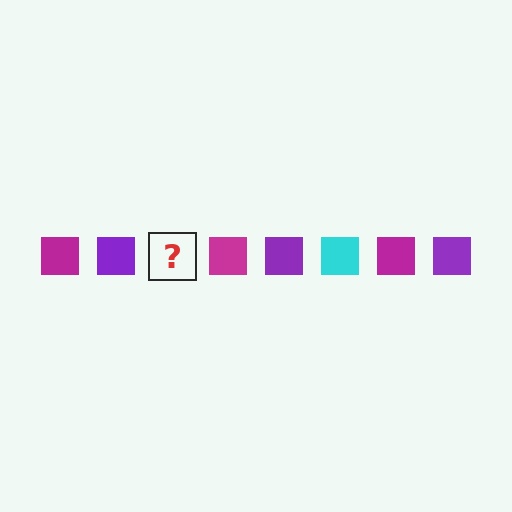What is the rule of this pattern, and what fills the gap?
The rule is that the pattern cycles through magenta, purple, cyan squares. The gap should be filled with a cyan square.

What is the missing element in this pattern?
The missing element is a cyan square.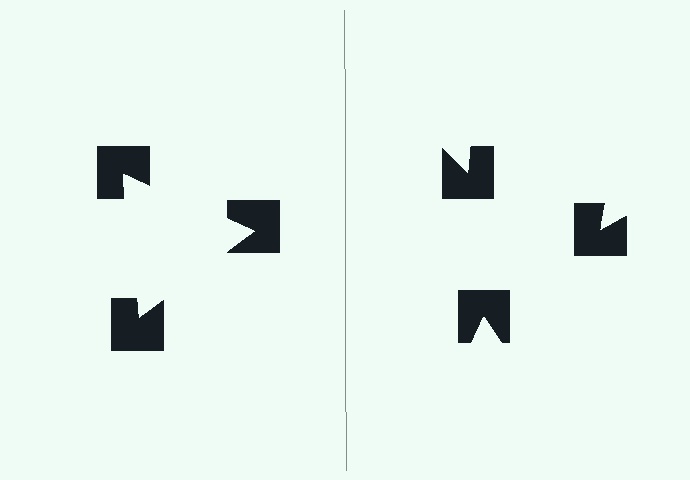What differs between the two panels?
The notched squares are positioned identically on both sides; only the wedge orientations differ. On the left they align to a triangle; on the right they are misaligned.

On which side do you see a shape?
An illusory triangle appears on the left side. On the right side the wedge cuts are rotated, so no coherent shape forms.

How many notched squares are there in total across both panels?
6 — 3 on each side.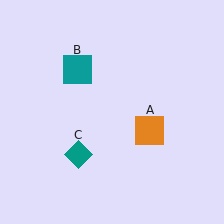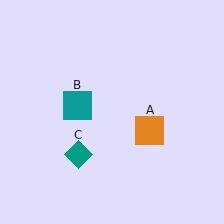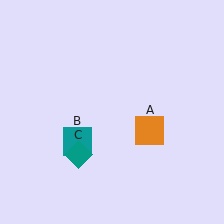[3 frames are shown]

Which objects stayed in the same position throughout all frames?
Orange square (object A) and teal diamond (object C) remained stationary.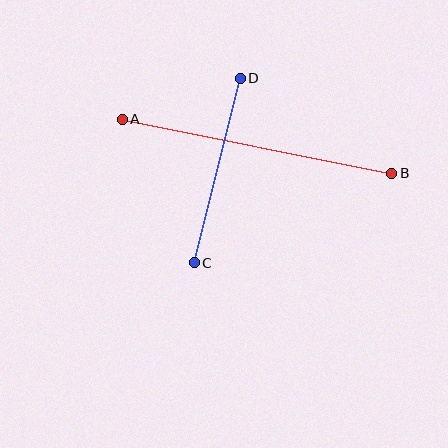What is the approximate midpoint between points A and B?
The midpoint is at approximately (257, 146) pixels.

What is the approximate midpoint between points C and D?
The midpoint is at approximately (217, 171) pixels.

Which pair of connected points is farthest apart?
Points A and B are farthest apart.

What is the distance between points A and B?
The distance is approximately 275 pixels.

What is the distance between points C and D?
The distance is approximately 190 pixels.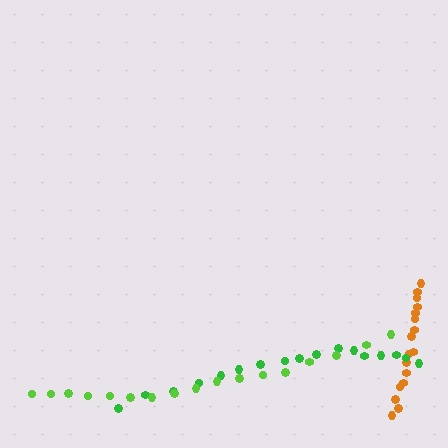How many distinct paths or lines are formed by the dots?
There are 3 distinct paths.